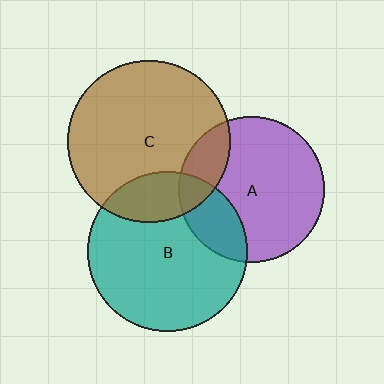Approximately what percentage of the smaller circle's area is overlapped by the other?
Approximately 25%.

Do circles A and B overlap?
Yes.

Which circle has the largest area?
Circle C (brown).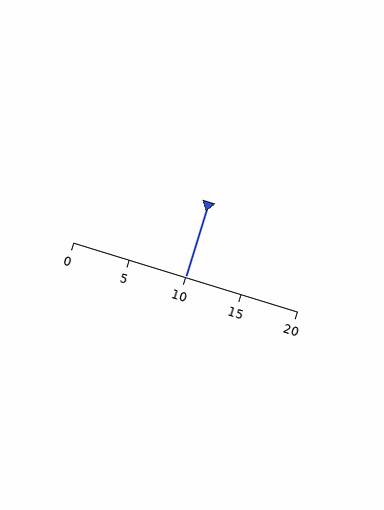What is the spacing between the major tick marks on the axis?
The major ticks are spaced 5 apart.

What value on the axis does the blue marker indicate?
The marker indicates approximately 10.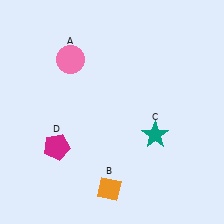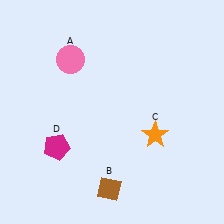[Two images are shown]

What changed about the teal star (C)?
In Image 1, C is teal. In Image 2, it changed to orange.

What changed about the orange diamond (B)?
In Image 1, B is orange. In Image 2, it changed to brown.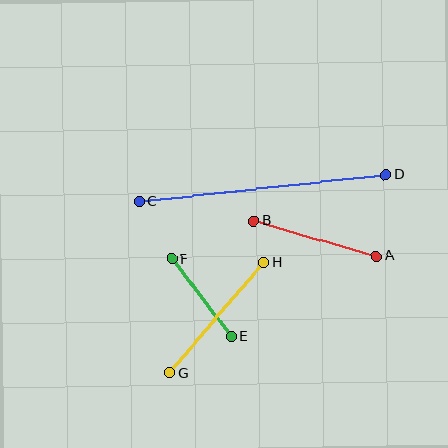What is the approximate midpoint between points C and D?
The midpoint is at approximately (262, 188) pixels.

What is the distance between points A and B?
The distance is approximately 127 pixels.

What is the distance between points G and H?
The distance is approximately 144 pixels.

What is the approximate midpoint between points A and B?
The midpoint is at approximately (315, 238) pixels.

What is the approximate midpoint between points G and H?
The midpoint is at approximately (217, 318) pixels.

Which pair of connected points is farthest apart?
Points C and D are farthest apart.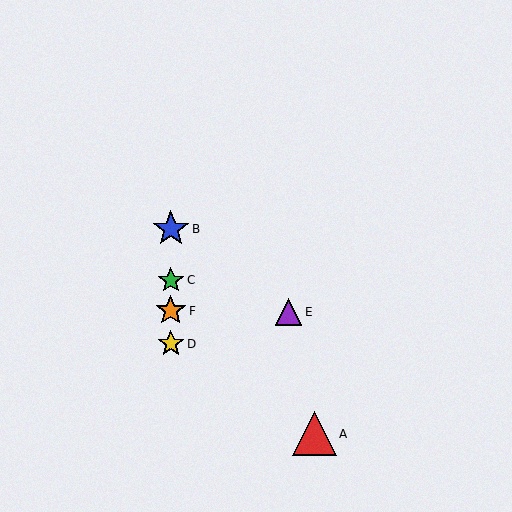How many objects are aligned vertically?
4 objects (B, C, D, F) are aligned vertically.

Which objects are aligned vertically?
Objects B, C, D, F are aligned vertically.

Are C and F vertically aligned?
Yes, both are at x≈171.